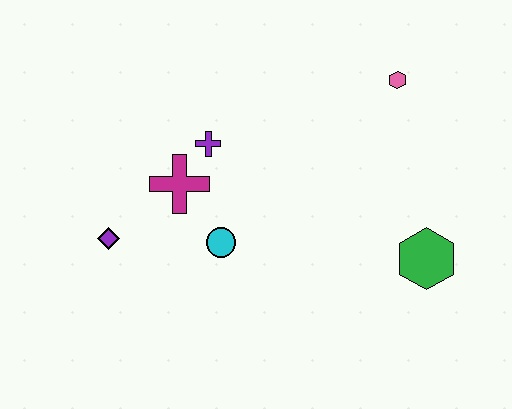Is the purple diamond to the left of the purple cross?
Yes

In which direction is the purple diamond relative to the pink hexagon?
The purple diamond is to the left of the pink hexagon.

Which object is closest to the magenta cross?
The purple cross is closest to the magenta cross.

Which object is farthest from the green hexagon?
The purple diamond is farthest from the green hexagon.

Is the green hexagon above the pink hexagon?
No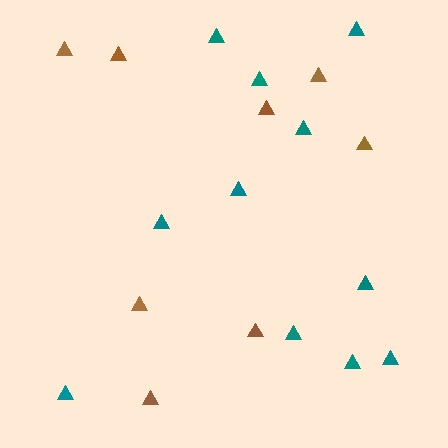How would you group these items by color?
There are 2 groups: one group of teal triangles (11) and one group of brown triangles (8).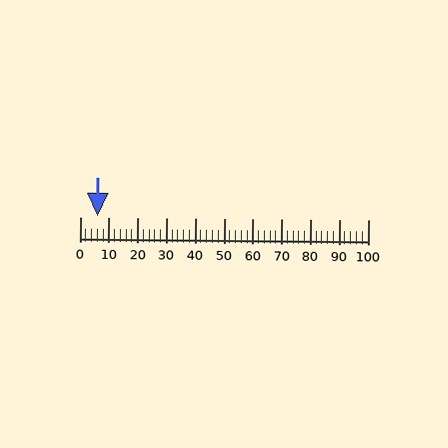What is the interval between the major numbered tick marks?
The major tick marks are spaced 10 units apart.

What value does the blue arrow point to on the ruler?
The blue arrow points to approximately 6.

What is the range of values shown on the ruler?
The ruler shows values from 0 to 100.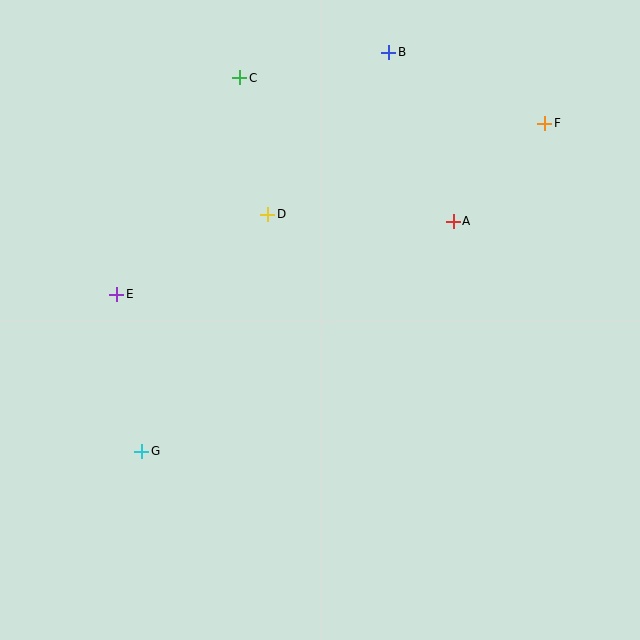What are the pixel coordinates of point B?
Point B is at (389, 52).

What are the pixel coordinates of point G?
Point G is at (142, 451).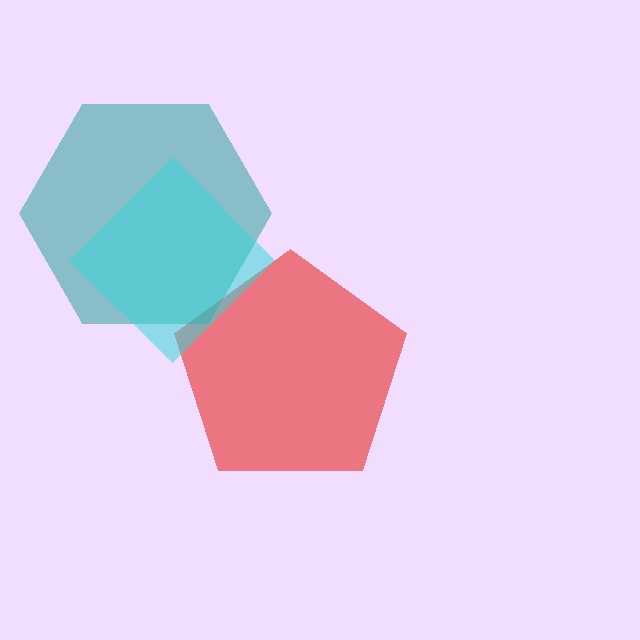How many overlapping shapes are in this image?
There are 3 overlapping shapes in the image.